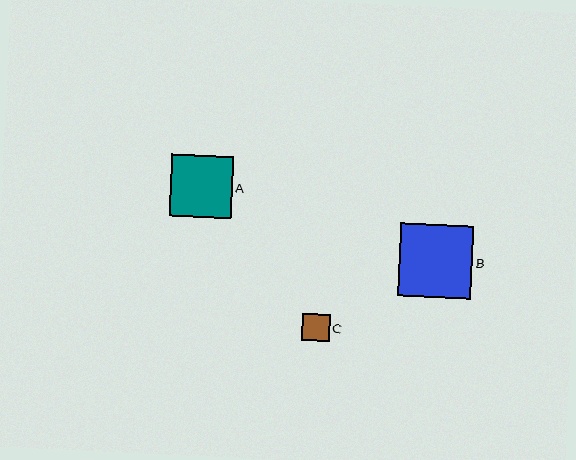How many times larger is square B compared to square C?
Square B is approximately 2.7 times the size of square C.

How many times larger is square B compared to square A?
Square B is approximately 1.2 times the size of square A.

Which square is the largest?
Square B is the largest with a size of approximately 73 pixels.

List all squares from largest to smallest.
From largest to smallest: B, A, C.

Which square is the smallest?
Square C is the smallest with a size of approximately 27 pixels.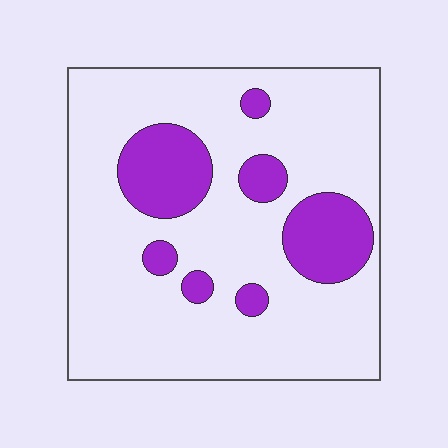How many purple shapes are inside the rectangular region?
7.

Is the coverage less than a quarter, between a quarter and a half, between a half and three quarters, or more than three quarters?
Less than a quarter.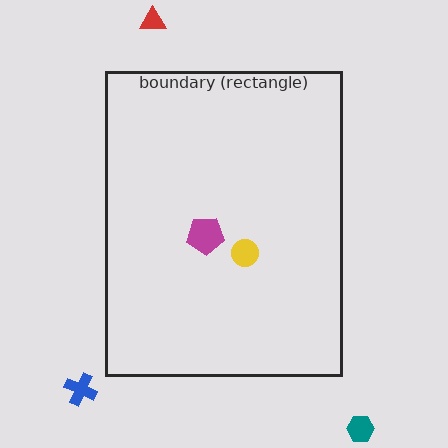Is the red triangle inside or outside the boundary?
Outside.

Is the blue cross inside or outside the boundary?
Outside.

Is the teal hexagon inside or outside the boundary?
Outside.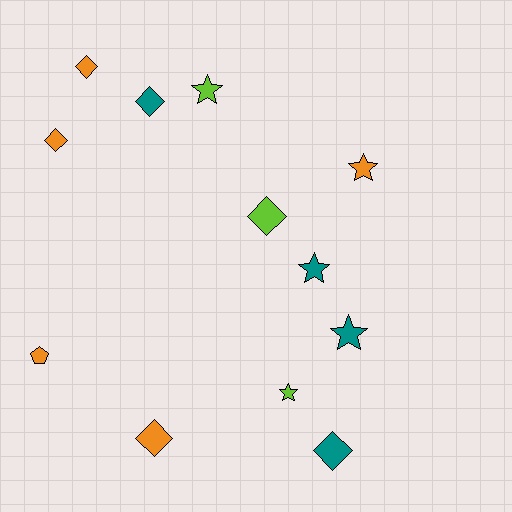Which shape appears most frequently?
Diamond, with 6 objects.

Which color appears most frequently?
Orange, with 5 objects.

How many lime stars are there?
There are 2 lime stars.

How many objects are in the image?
There are 12 objects.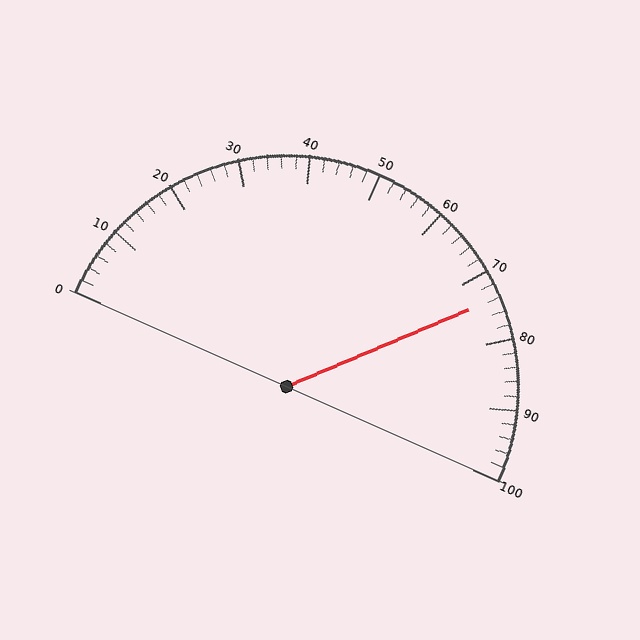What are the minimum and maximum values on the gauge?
The gauge ranges from 0 to 100.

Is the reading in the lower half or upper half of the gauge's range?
The reading is in the upper half of the range (0 to 100).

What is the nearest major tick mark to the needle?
The nearest major tick mark is 70.